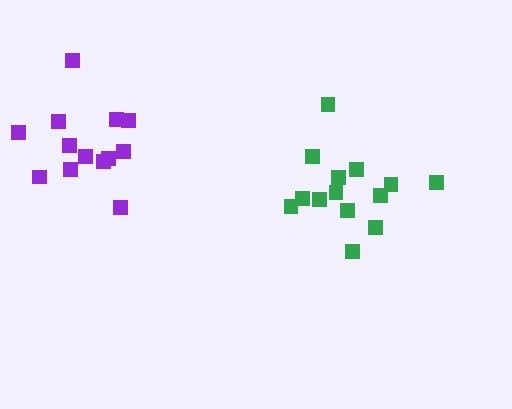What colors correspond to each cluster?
The clusters are colored: green, purple.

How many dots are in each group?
Group 1: 14 dots, Group 2: 13 dots (27 total).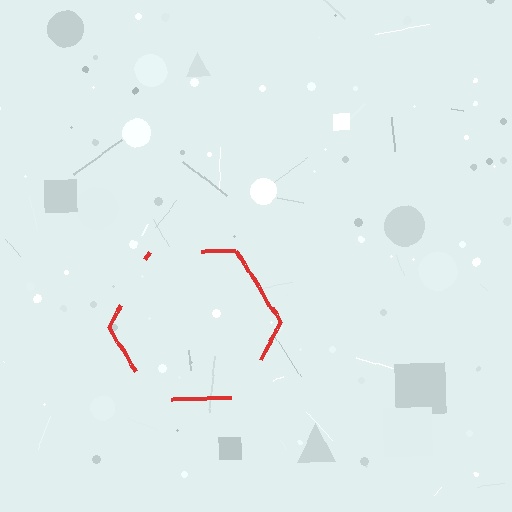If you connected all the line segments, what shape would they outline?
They would outline a hexagon.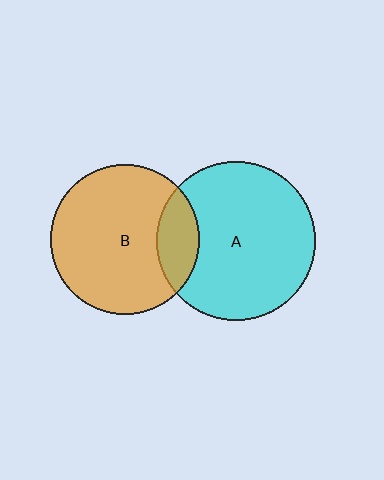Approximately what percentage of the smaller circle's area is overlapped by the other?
Approximately 20%.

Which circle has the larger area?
Circle A (cyan).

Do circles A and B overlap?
Yes.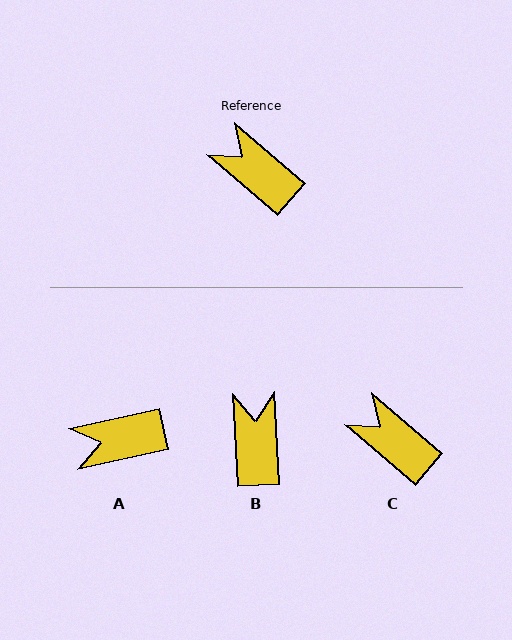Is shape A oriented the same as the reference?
No, it is off by about 53 degrees.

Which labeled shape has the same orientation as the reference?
C.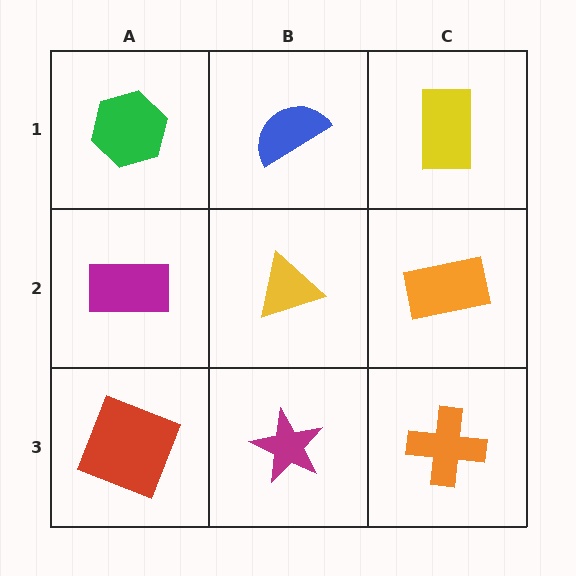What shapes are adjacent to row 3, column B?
A yellow triangle (row 2, column B), a red square (row 3, column A), an orange cross (row 3, column C).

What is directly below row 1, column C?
An orange rectangle.